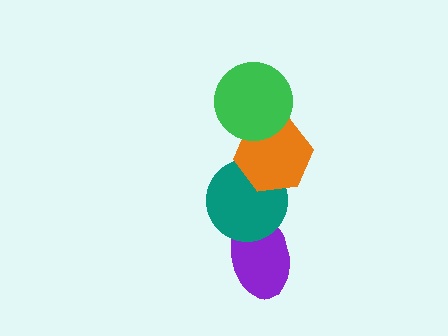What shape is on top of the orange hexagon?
The green circle is on top of the orange hexagon.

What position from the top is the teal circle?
The teal circle is 3rd from the top.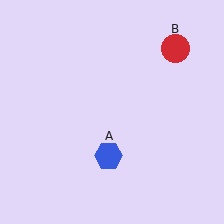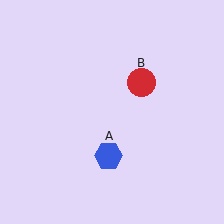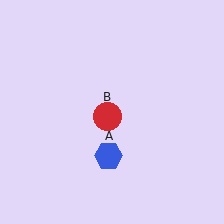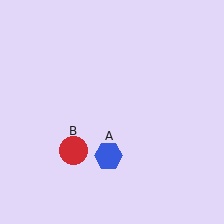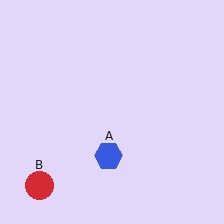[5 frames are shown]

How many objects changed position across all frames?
1 object changed position: red circle (object B).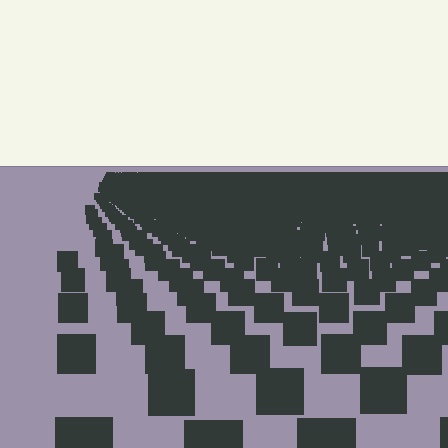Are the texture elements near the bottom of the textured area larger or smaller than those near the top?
Larger. Near the bottom, elements are closer to the viewer and appear at a bigger on-screen size.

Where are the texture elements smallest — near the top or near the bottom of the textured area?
Near the top.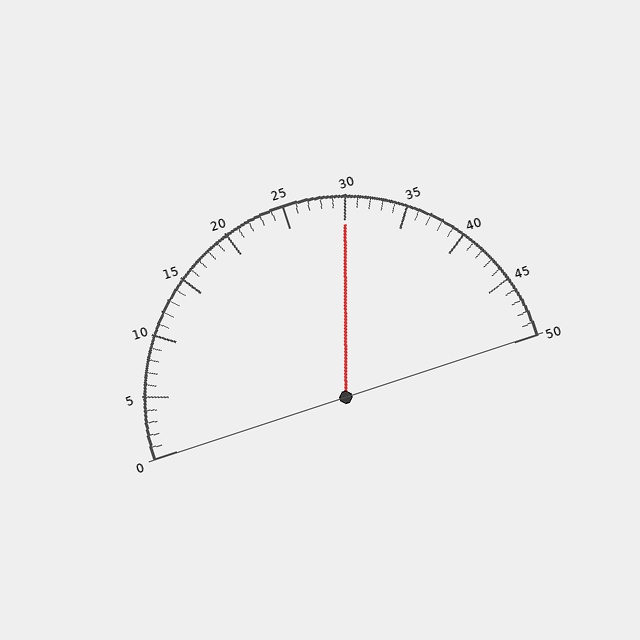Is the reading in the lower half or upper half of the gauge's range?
The reading is in the upper half of the range (0 to 50).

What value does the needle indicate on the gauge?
The needle indicates approximately 30.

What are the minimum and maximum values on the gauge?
The gauge ranges from 0 to 50.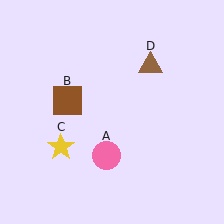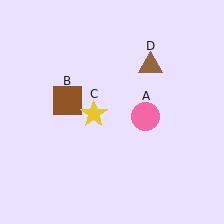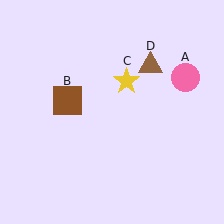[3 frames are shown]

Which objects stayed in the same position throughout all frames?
Brown square (object B) and brown triangle (object D) remained stationary.